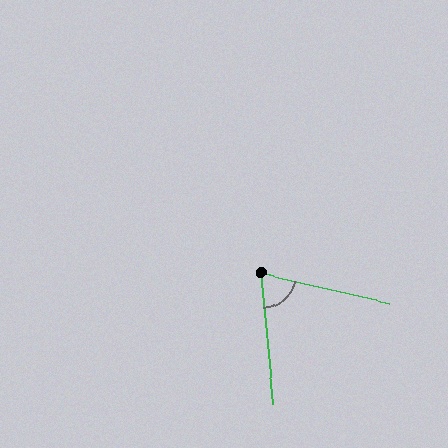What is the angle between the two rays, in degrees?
Approximately 72 degrees.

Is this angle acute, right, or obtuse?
It is acute.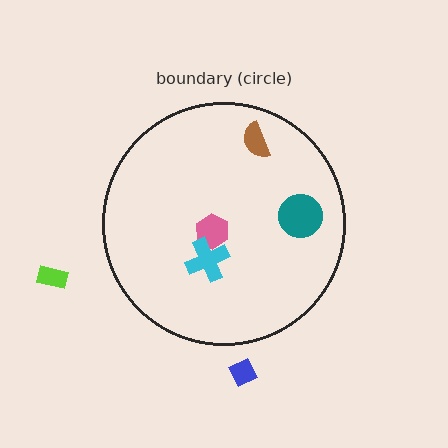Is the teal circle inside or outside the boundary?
Inside.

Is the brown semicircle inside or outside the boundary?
Inside.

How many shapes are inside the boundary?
4 inside, 2 outside.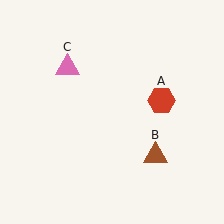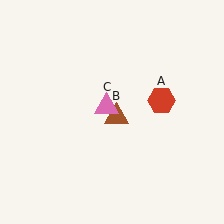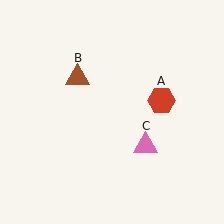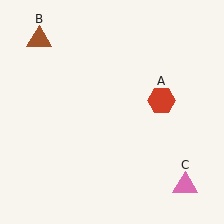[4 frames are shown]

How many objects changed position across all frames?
2 objects changed position: brown triangle (object B), pink triangle (object C).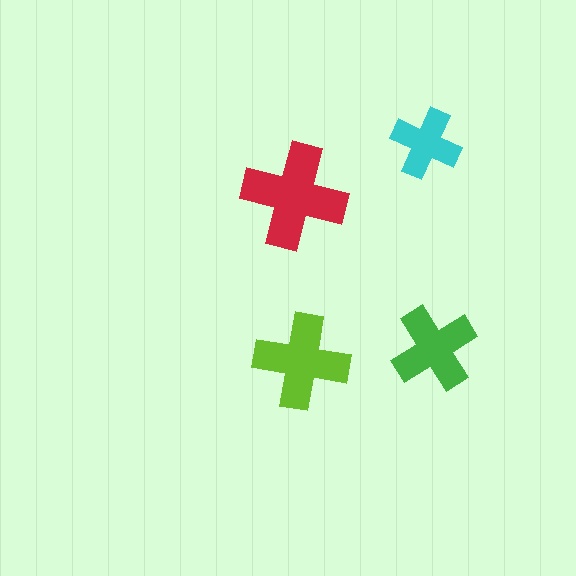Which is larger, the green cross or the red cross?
The red one.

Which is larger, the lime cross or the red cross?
The red one.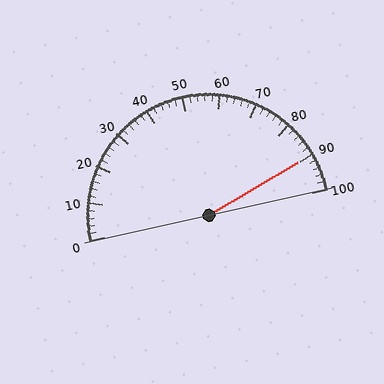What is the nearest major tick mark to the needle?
The nearest major tick mark is 90.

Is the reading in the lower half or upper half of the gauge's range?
The reading is in the upper half of the range (0 to 100).